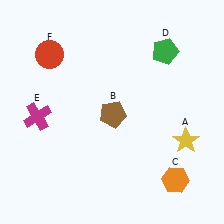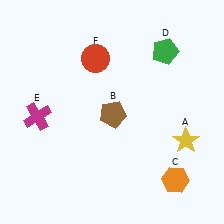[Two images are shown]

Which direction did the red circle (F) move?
The red circle (F) moved right.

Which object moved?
The red circle (F) moved right.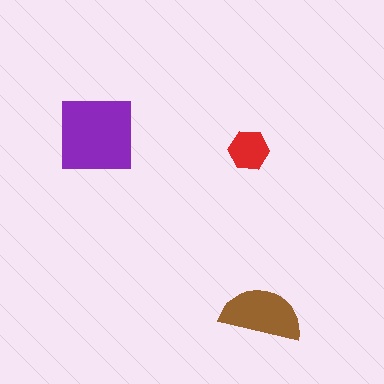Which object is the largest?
The purple square.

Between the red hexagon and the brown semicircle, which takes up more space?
The brown semicircle.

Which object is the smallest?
The red hexagon.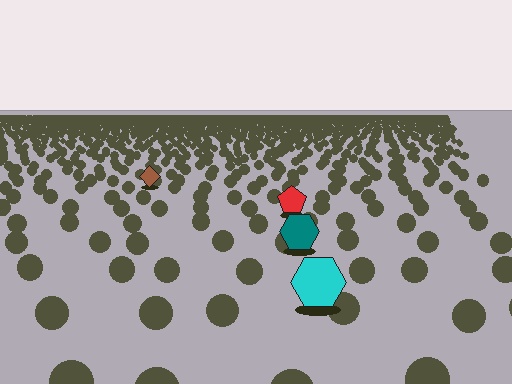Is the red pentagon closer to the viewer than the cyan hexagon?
No. The cyan hexagon is closer — you can tell from the texture gradient: the ground texture is coarser near it.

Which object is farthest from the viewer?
The brown diamond is farthest from the viewer. It appears smaller and the ground texture around it is denser.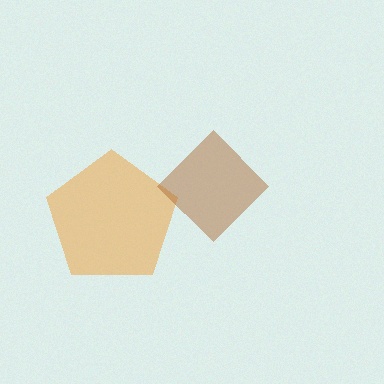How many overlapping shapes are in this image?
There are 2 overlapping shapes in the image.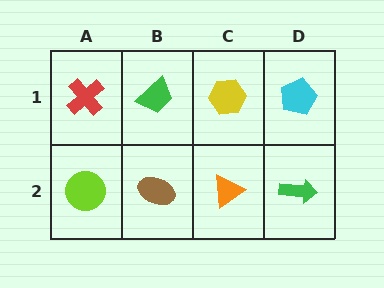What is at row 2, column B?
A brown ellipse.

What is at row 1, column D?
A cyan pentagon.